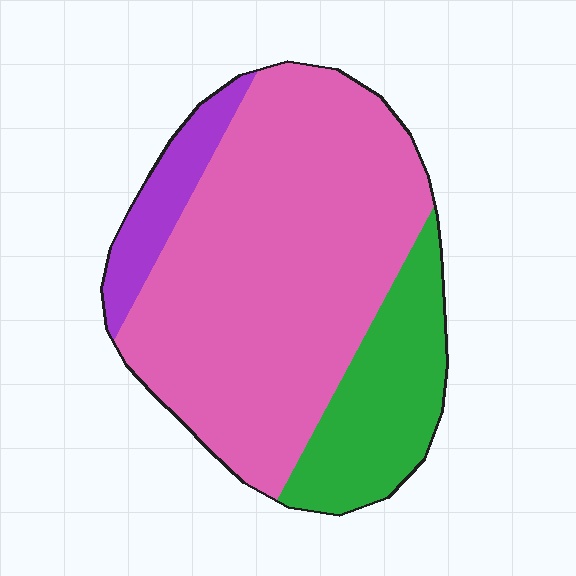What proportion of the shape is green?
Green covers about 20% of the shape.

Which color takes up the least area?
Purple, at roughly 10%.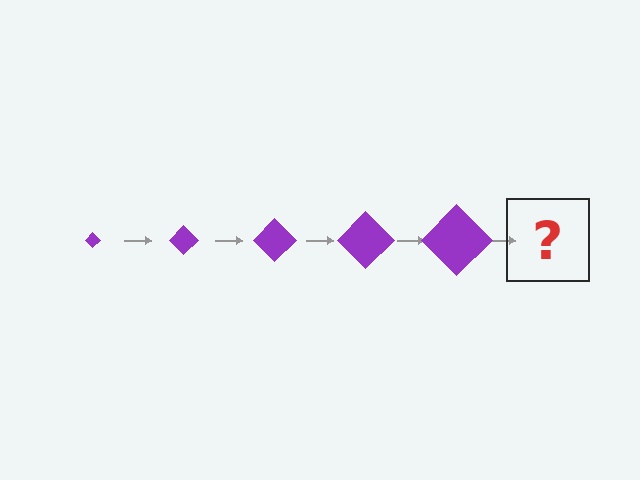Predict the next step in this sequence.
The next step is a purple diamond, larger than the previous one.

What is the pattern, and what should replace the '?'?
The pattern is that the diamond gets progressively larger each step. The '?' should be a purple diamond, larger than the previous one.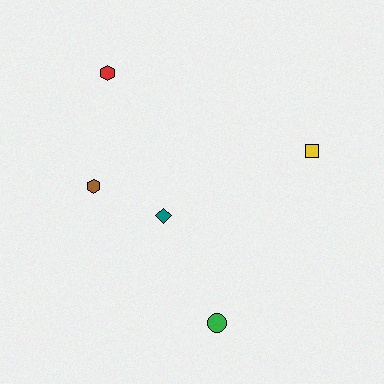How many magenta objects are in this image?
There are no magenta objects.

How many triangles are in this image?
There are no triangles.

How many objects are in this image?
There are 5 objects.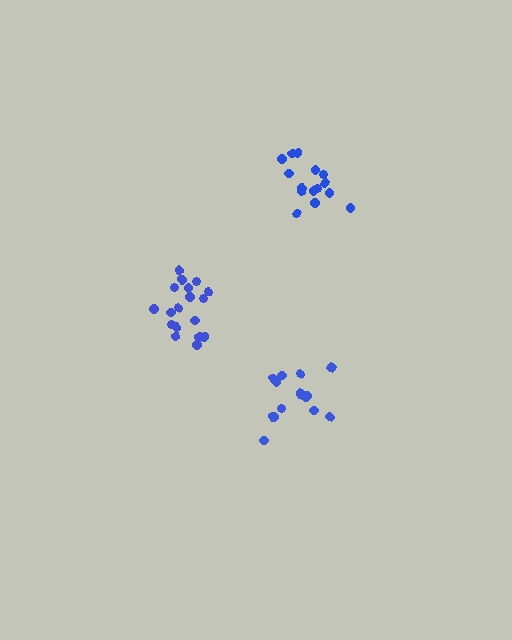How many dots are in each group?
Group 1: 18 dots, Group 2: 15 dots, Group 3: 15 dots (48 total).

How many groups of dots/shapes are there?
There are 3 groups.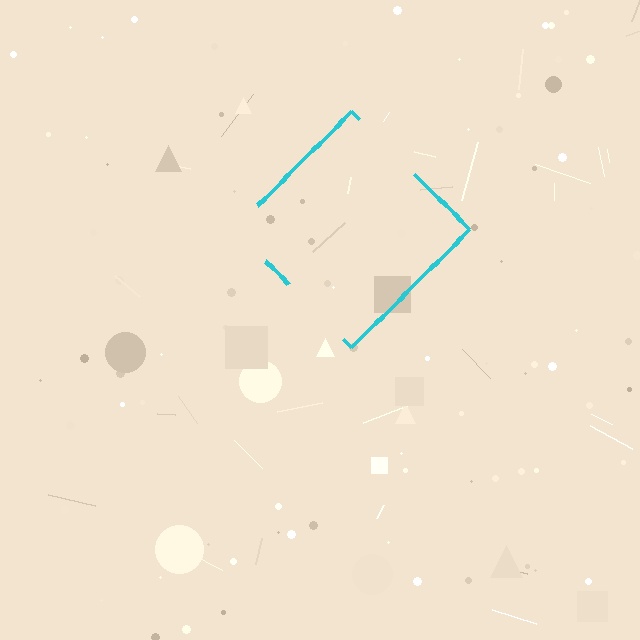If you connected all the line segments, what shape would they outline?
They would outline a diamond.